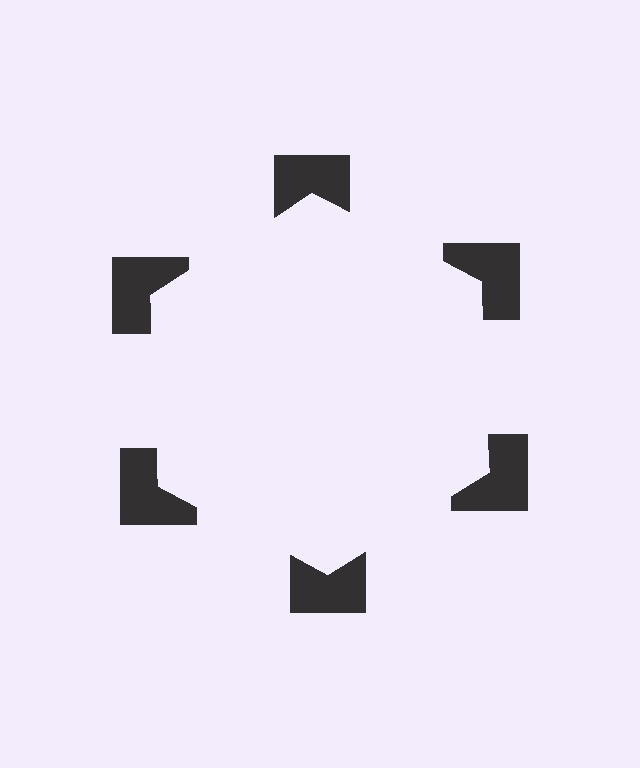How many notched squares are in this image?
There are 6 — one at each vertex of the illusory hexagon.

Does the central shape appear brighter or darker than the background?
It typically appears slightly brighter than the background, even though no actual brightness change is drawn.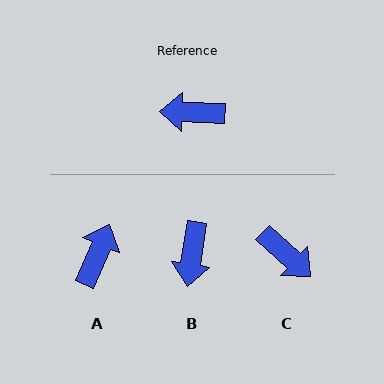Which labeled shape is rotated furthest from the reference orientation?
C, about 140 degrees away.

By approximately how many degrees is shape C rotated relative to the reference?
Approximately 140 degrees counter-clockwise.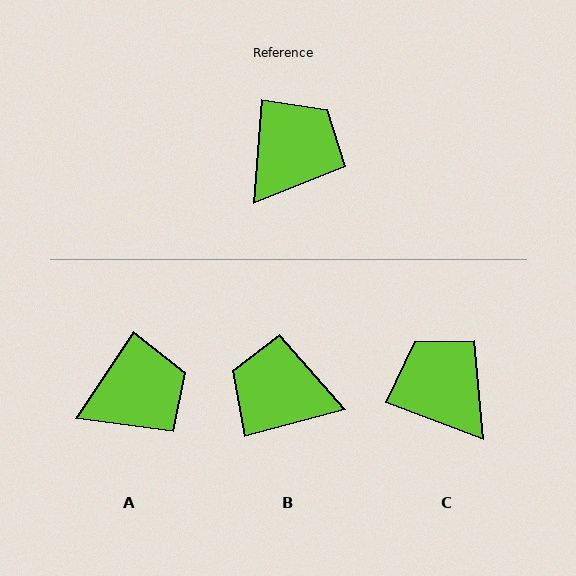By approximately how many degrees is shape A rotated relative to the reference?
Approximately 29 degrees clockwise.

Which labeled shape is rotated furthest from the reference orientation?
B, about 109 degrees away.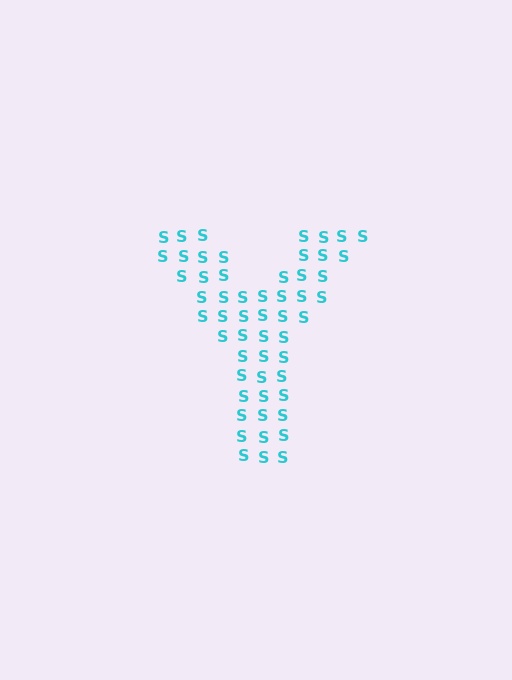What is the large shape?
The large shape is the letter Y.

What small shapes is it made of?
It is made of small letter S's.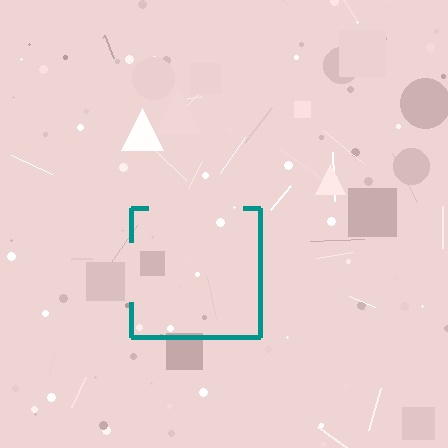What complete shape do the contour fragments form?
The contour fragments form a square.